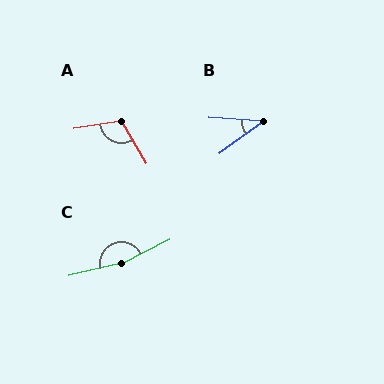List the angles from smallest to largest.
B (40°), A (111°), C (167°).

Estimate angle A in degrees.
Approximately 111 degrees.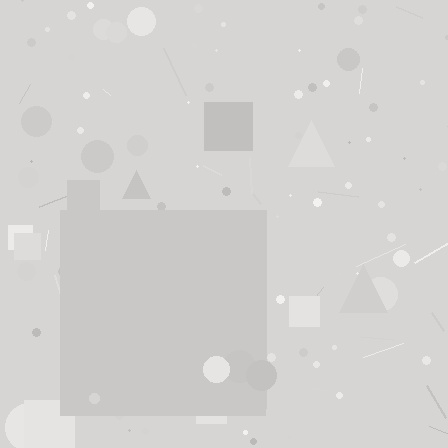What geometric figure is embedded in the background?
A square is embedded in the background.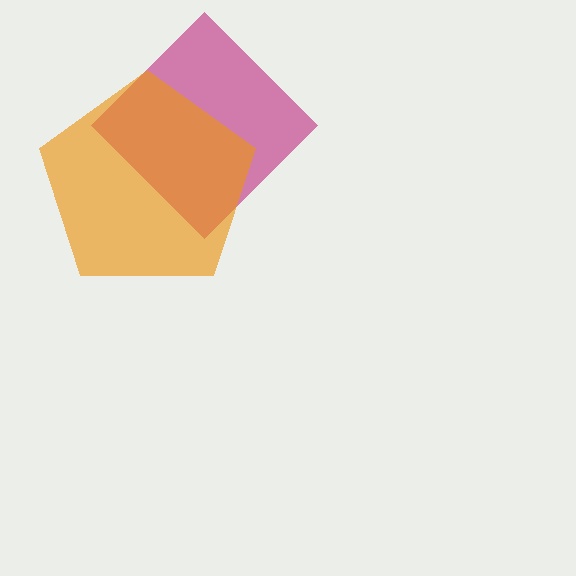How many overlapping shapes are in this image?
There are 2 overlapping shapes in the image.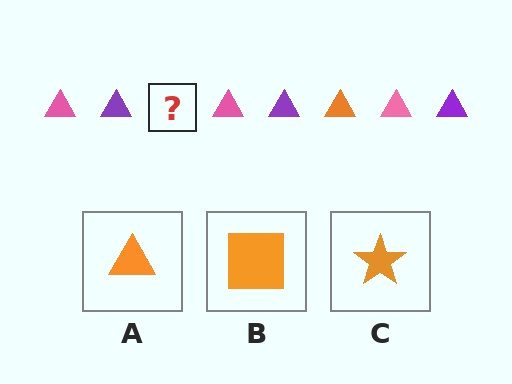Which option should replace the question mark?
Option A.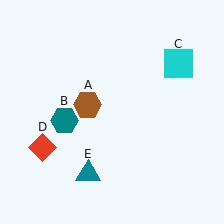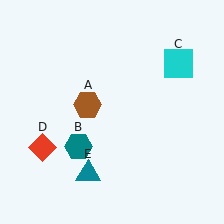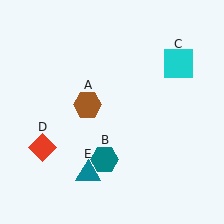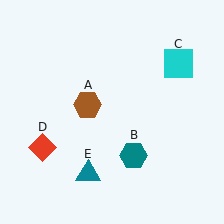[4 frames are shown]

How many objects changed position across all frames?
1 object changed position: teal hexagon (object B).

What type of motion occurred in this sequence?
The teal hexagon (object B) rotated counterclockwise around the center of the scene.